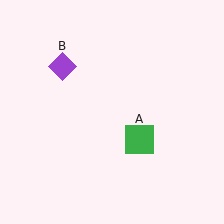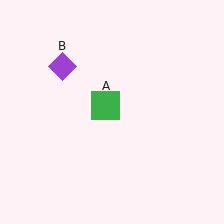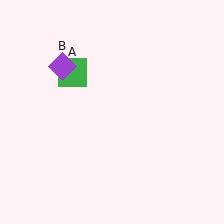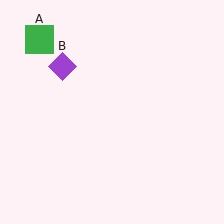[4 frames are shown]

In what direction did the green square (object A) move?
The green square (object A) moved up and to the left.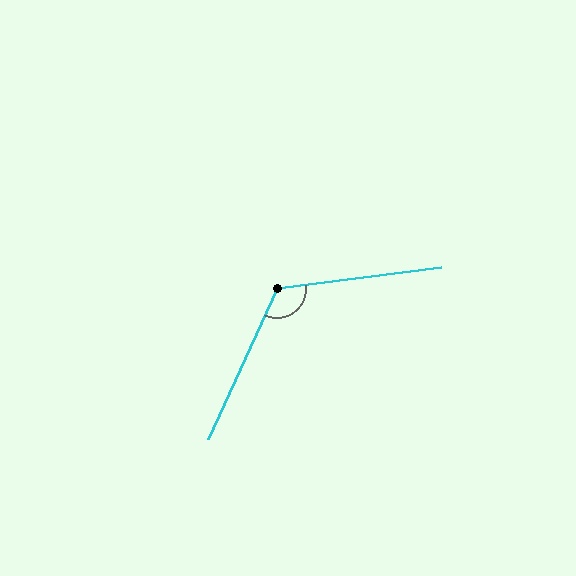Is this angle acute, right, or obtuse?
It is obtuse.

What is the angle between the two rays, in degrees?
Approximately 122 degrees.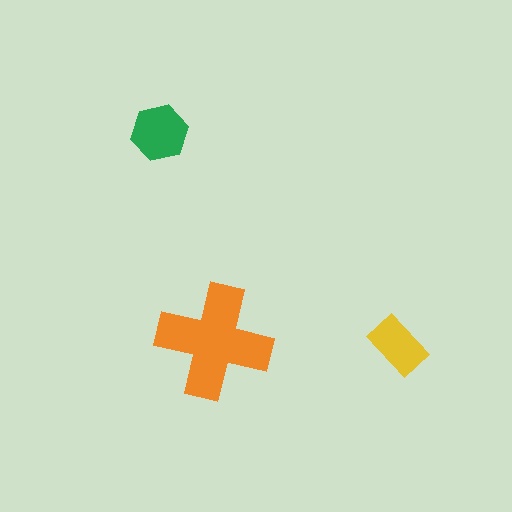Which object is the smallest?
The yellow rectangle.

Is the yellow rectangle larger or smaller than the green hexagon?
Smaller.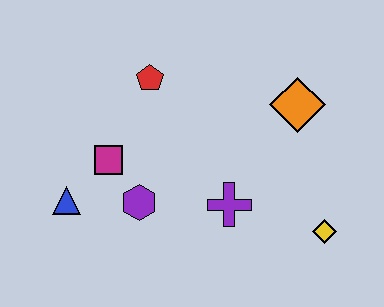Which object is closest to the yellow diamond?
The purple cross is closest to the yellow diamond.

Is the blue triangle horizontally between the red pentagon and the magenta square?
No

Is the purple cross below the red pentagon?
Yes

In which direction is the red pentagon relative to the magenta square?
The red pentagon is above the magenta square.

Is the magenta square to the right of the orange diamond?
No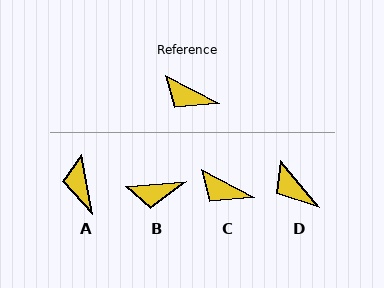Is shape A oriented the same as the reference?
No, it is off by about 52 degrees.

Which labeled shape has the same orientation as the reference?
C.